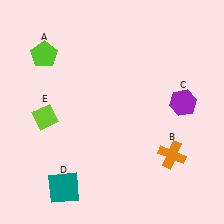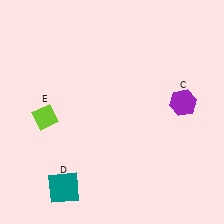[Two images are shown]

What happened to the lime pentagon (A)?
The lime pentagon (A) was removed in Image 2. It was in the top-left area of Image 1.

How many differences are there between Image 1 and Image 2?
There are 2 differences between the two images.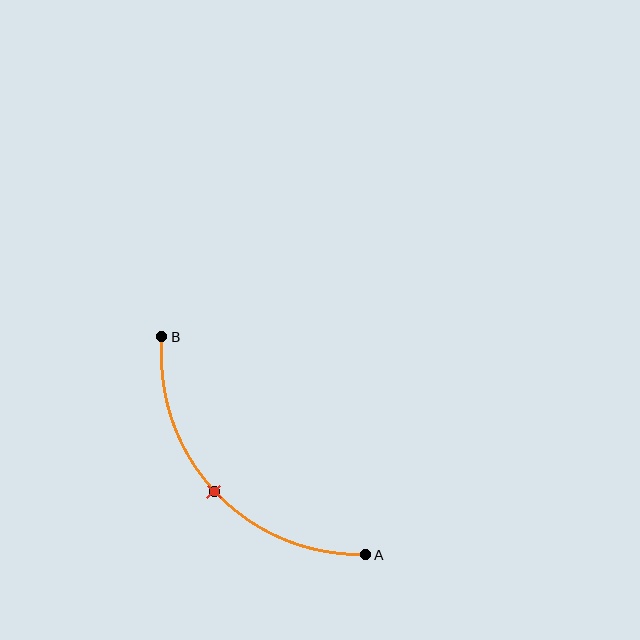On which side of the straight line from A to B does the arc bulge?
The arc bulges below and to the left of the straight line connecting A and B.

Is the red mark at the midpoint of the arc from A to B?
Yes. The red mark lies on the arc at equal arc-length from both A and B — it is the arc midpoint.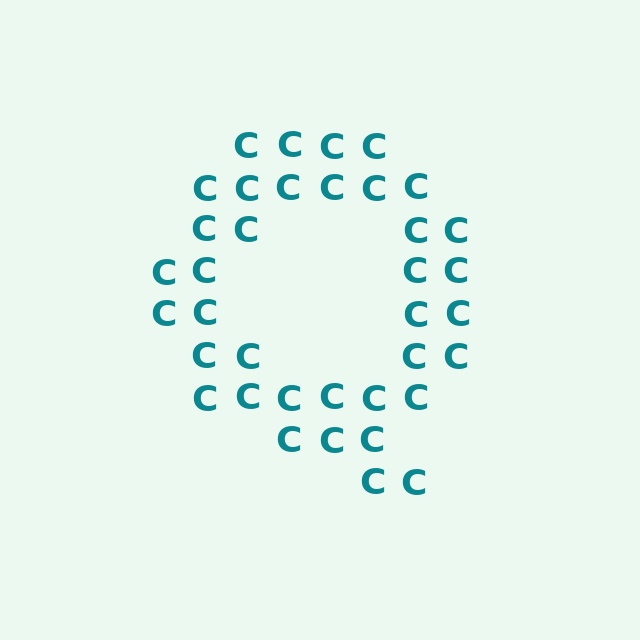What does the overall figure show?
The overall figure shows the letter Q.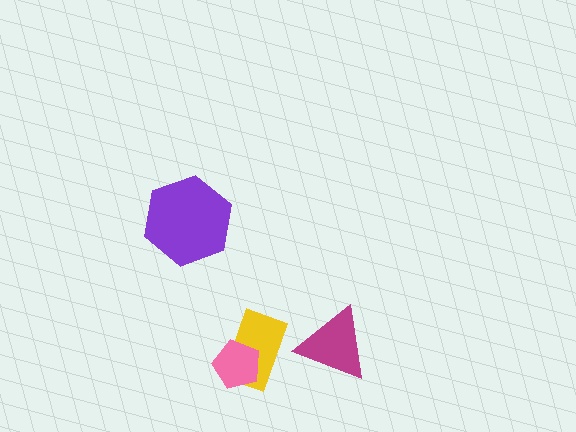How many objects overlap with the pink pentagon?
1 object overlaps with the pink pentagon.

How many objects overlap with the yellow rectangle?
1 object overlaps with the yellow rectangle.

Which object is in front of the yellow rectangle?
The pink pentagon is in front of the yellow rectangle.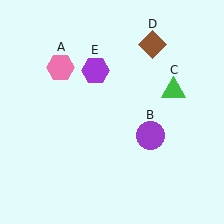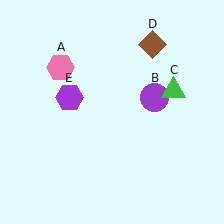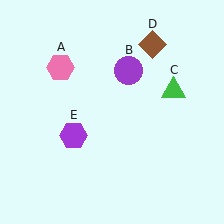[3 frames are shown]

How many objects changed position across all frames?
2 objects changed position: purple circle (object B), purple hexagon (object E).